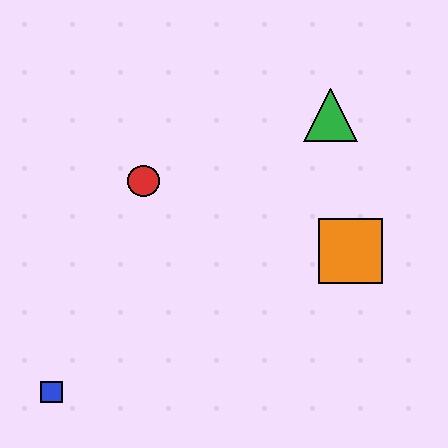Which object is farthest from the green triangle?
The blue square is farthest from the green triangle.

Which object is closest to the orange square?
The green triangle is closest to the orange square.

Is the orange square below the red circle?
Yes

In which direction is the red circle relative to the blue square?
The red circle is above the blue square.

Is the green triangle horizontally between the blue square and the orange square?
Yes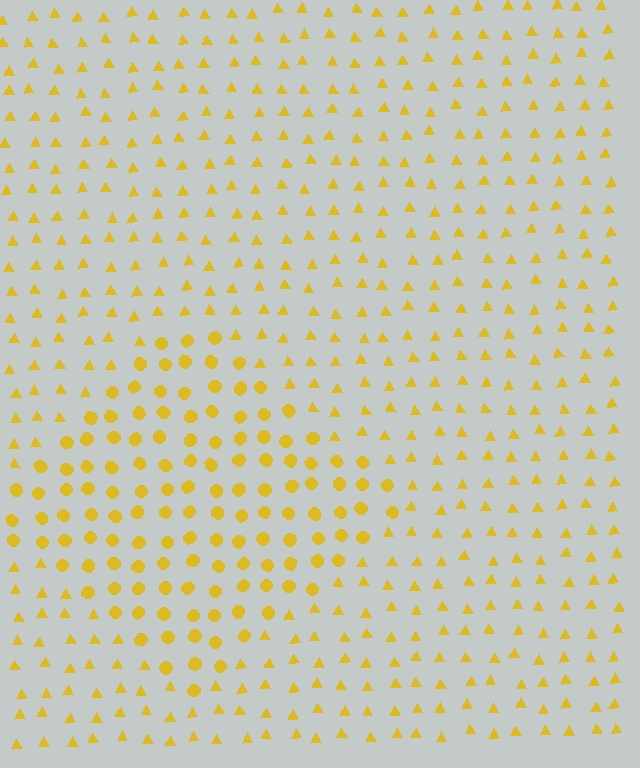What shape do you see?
I see a diamond.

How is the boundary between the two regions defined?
The boundary is defined by a change in element shape: circles inside vs. triangles outside. All elements share the same color and spacing.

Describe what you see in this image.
The image is filled with small yellow elements arranged in a uniform grid. A diamond-shaped region contains circles, while the surrounding area contains triangles. The boundary is defined purely by the change in element shape.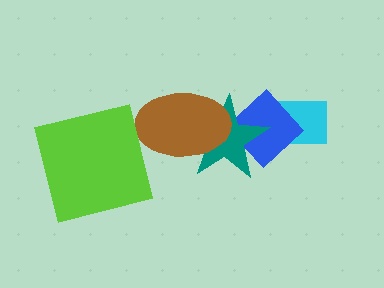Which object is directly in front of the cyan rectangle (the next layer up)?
The blue diamond is directly in front of the cyan rectangle.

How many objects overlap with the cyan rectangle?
2 objects overlap with the cyan rectangle.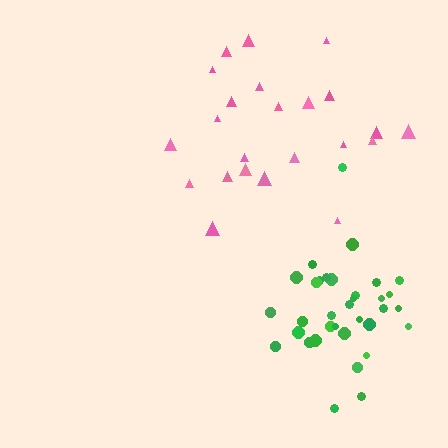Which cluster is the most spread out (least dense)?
Pink.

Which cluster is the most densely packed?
Green.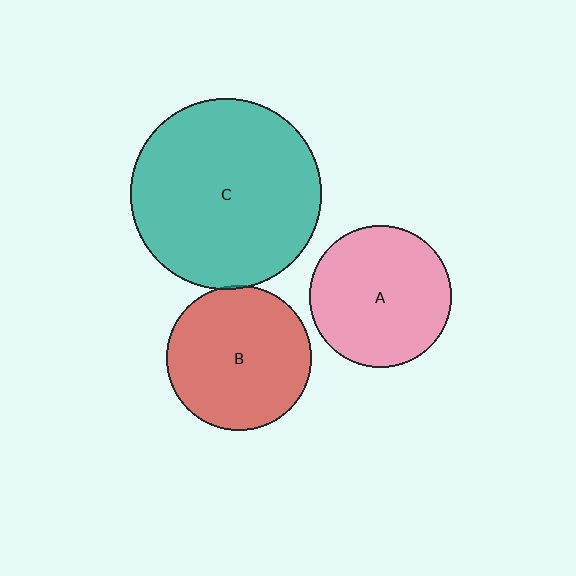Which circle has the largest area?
Circle C (teal).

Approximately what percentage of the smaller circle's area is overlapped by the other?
Approximately 5%.